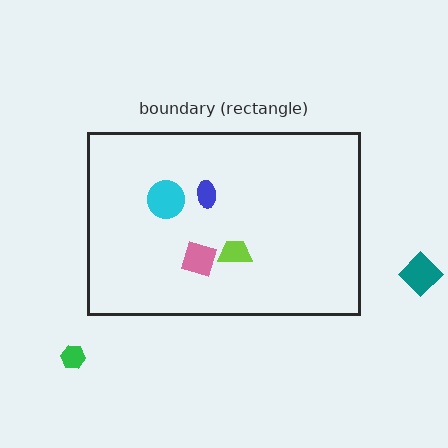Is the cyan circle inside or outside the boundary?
Inside.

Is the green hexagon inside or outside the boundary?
Outside.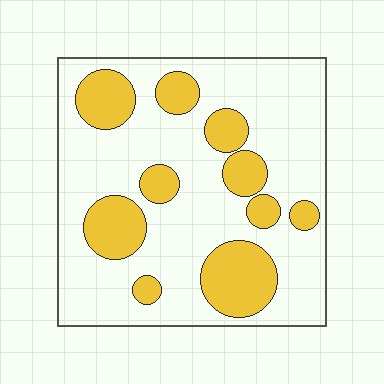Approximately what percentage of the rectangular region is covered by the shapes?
Approximately 25%.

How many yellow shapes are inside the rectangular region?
10.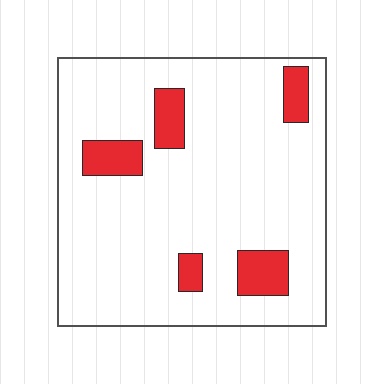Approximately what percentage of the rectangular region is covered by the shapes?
Approximately 10%.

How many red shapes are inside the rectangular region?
5.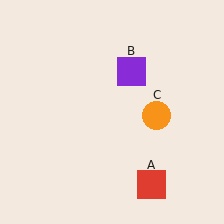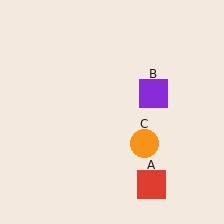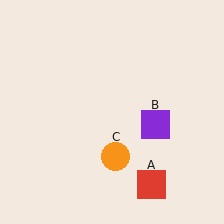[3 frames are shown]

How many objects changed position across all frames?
2 objects changed position: purple square (object B), orange circle (object C).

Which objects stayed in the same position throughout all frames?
Red square (object A) remained stationary.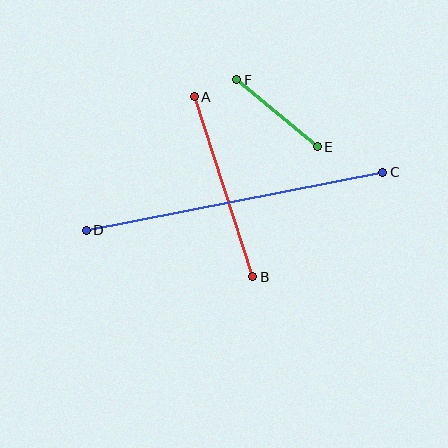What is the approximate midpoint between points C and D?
The midpoint is at approximately (234, 201) pixels.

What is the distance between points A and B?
The distance is approximately 190 pixels.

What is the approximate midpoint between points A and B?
The midpoint is at approximately (223, 187) pixels.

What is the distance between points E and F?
The distance is approximately 105 pixels.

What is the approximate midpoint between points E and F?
The midpoint is at approximately (277, 113) pixels.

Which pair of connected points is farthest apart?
Points C and D are farthest apart.